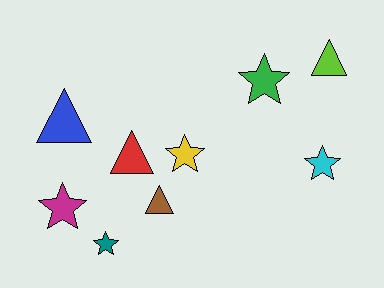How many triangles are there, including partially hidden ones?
There are 4 triangles.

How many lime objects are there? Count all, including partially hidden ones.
There is 1 lime object.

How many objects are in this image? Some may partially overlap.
There are 9 objects.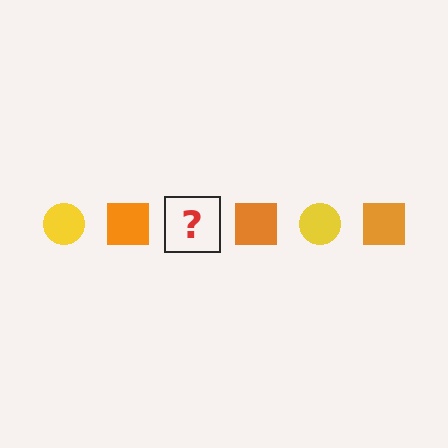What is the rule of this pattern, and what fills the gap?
The rule is that the pattern alternates between yellow circle and orange square. The gap should be filled with a yellow circle.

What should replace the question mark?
The question mark should be replaced with a yellow circle.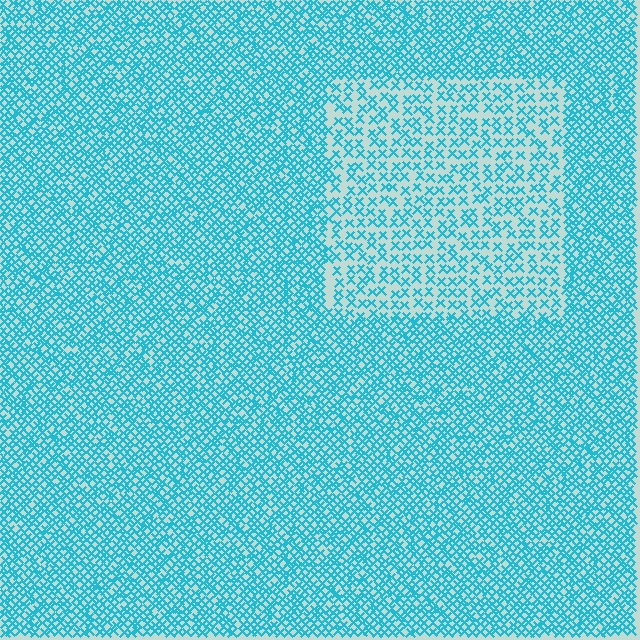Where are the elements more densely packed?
The elements are more densely packed outside the rectangle boundary.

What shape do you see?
I see a rectangle.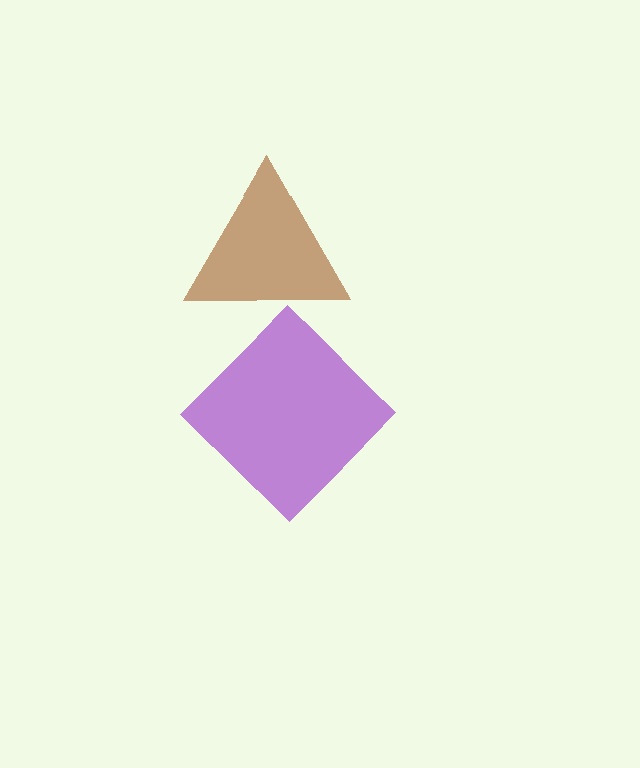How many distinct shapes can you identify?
There are 2 distinct shapes: a brown triangle, a purple diamond.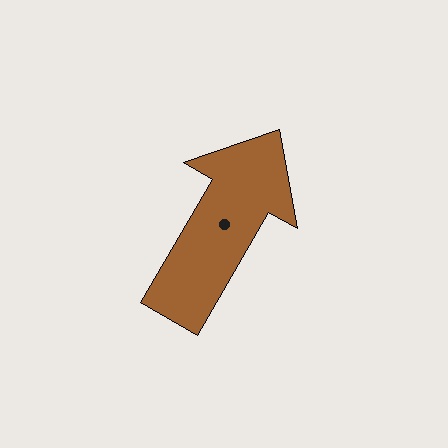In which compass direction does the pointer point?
Northeast.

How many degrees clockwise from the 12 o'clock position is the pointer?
Approximately 30 degrees.